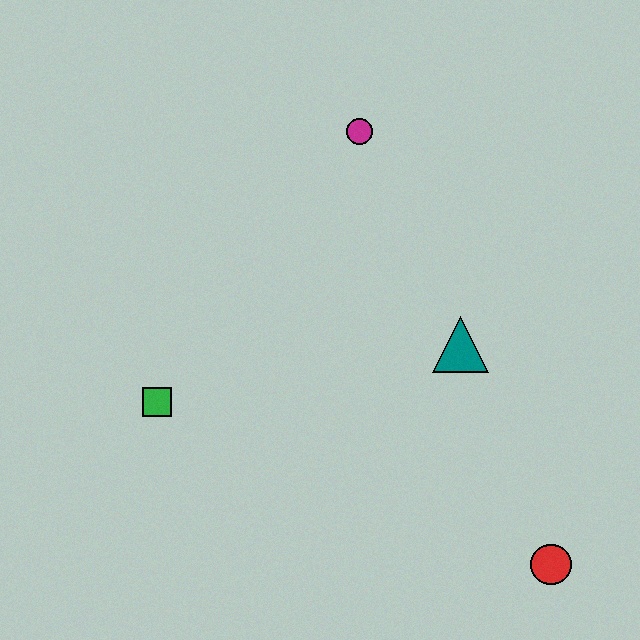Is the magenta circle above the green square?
Yes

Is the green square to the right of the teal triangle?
No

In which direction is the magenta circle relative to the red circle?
The magenta circle is above the red circle.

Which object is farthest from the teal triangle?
The green square is farthest from the teal triangle.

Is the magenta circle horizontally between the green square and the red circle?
Yes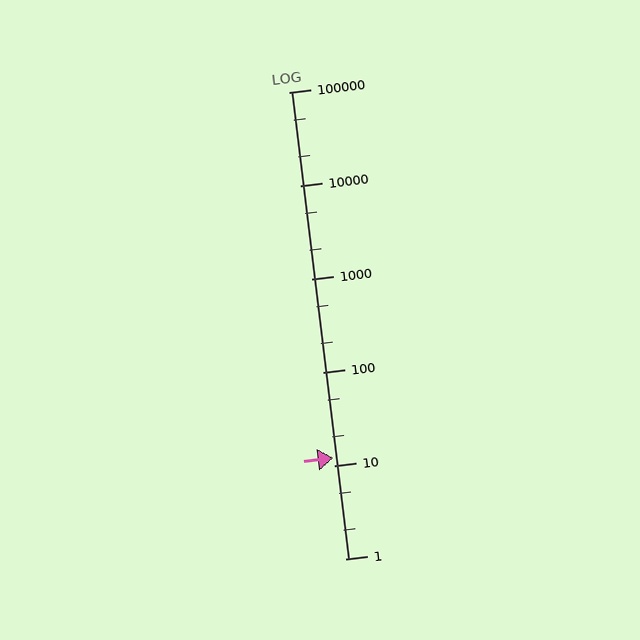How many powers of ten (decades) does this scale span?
The scale spans 5 decades, from 1 to 100000.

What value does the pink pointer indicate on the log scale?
The pointer indicates approximately 12.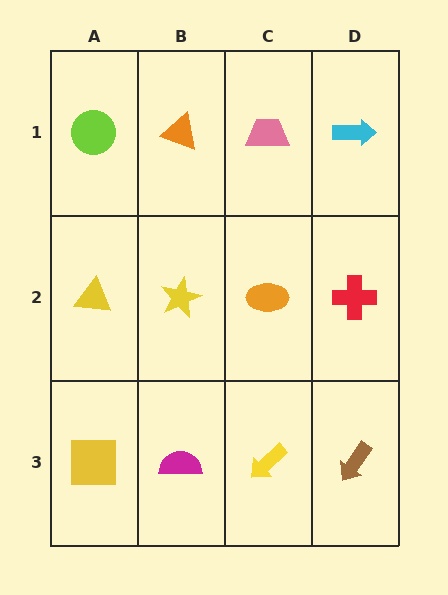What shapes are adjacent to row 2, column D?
A cyan arrow (row 1, column D), a brown arrow (row 3, column D), an orange ellipse (row 2, column C).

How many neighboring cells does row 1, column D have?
2.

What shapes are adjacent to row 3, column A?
A yellow triangle (row 2, column A), a magenta semicircle (row 3, column B).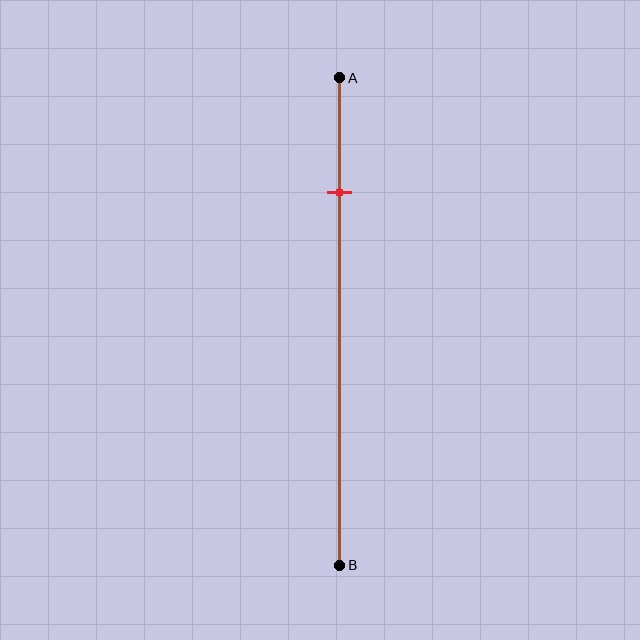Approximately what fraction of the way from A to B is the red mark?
The red mark is approximately 25% of the way from A to B.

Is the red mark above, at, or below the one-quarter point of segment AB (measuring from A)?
The red mark is approximately at the one-quarter point of segment AB.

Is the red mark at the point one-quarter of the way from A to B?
Yes, the mark is approximately at the one-quarter point.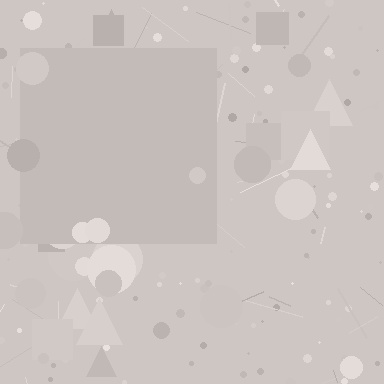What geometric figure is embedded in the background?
A square is embedded in the background.